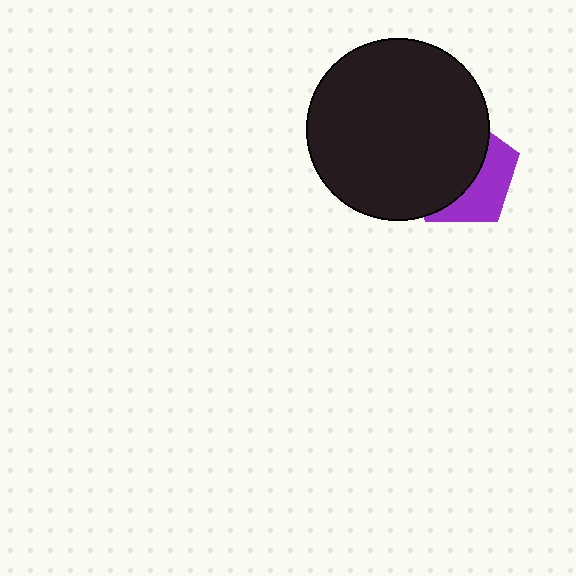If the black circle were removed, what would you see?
You would see the complete purple pentagon.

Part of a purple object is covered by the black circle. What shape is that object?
It is a pentagon.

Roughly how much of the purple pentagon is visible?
A small part of it is visible (roughly 38%).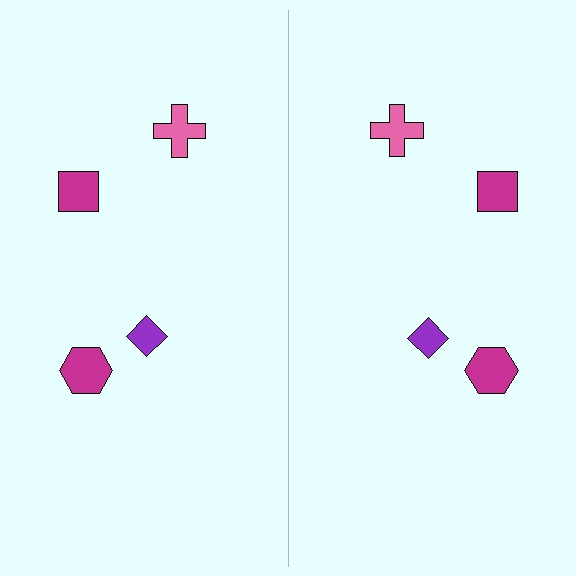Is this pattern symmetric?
Yes, this pattern has bilateral (reflection) symmetry.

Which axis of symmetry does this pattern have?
The pattern has a vertical axis of symmetry running through the center of the image.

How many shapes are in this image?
There are 8 shapes in this image.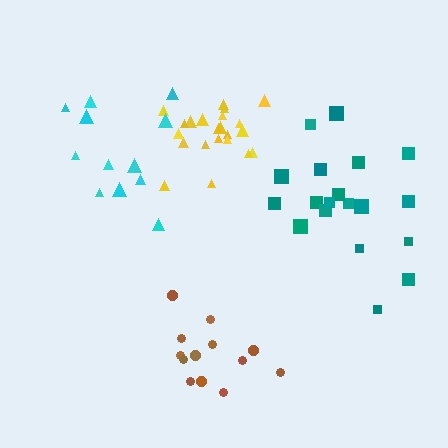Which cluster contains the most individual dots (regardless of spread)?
Yellow (22).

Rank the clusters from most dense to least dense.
yellow, brown, cyan, teal.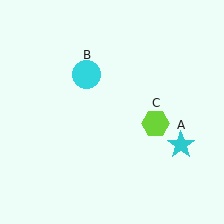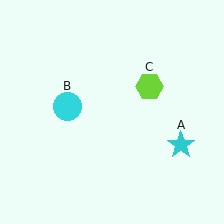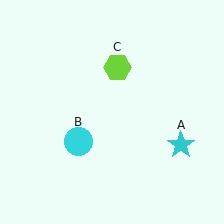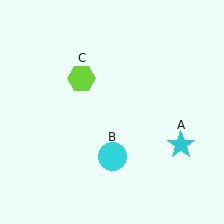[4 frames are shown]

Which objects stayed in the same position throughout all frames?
Cyan star (object A) remained stationary.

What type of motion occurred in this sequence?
The cyan circle (object B), lime hexagon (object C) rotated counterclockwise around the center of the scene.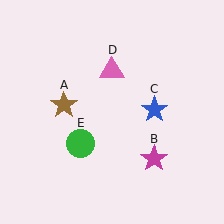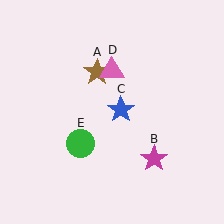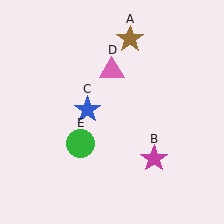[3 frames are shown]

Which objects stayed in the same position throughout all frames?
Magenta star (object B) and pink triangle (object D) and green circle (object E) remained stationary.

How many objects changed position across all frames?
2 objects changed position: brown star (object A), blue star (object C).